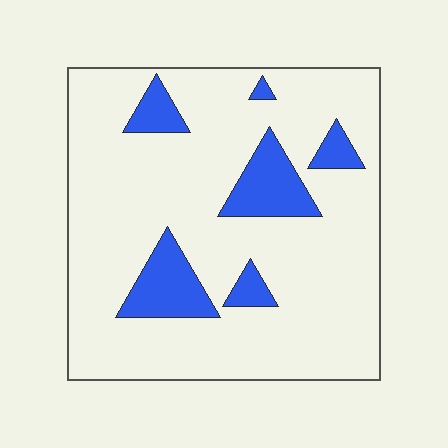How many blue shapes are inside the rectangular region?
6.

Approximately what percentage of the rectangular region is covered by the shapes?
Approximately 15%.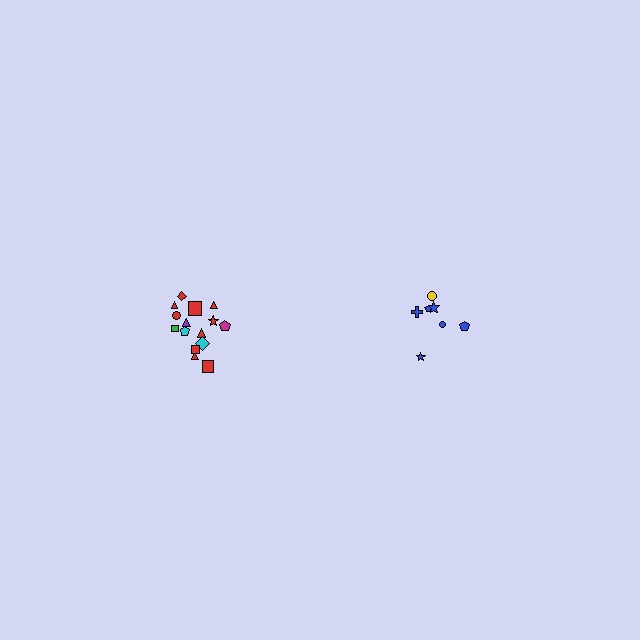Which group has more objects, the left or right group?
The left group.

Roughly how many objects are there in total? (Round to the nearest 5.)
Roughly 20 objects in total.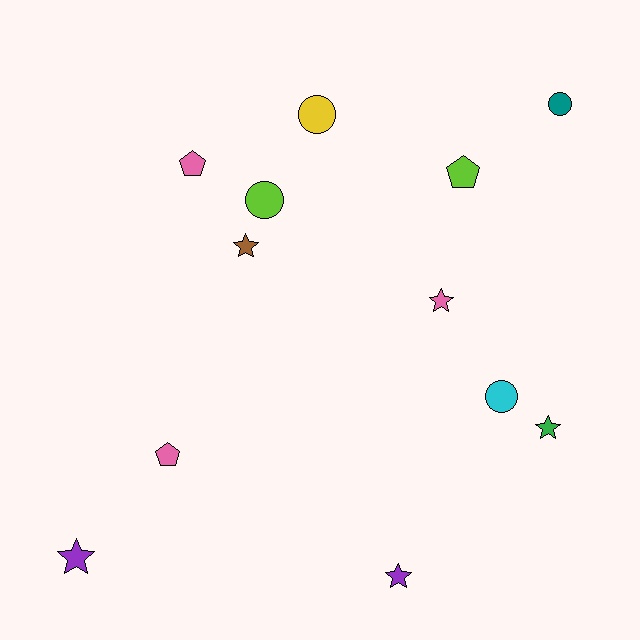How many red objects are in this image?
There are no red objects.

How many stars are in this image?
There are 5 stars.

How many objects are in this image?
There are 12 objects.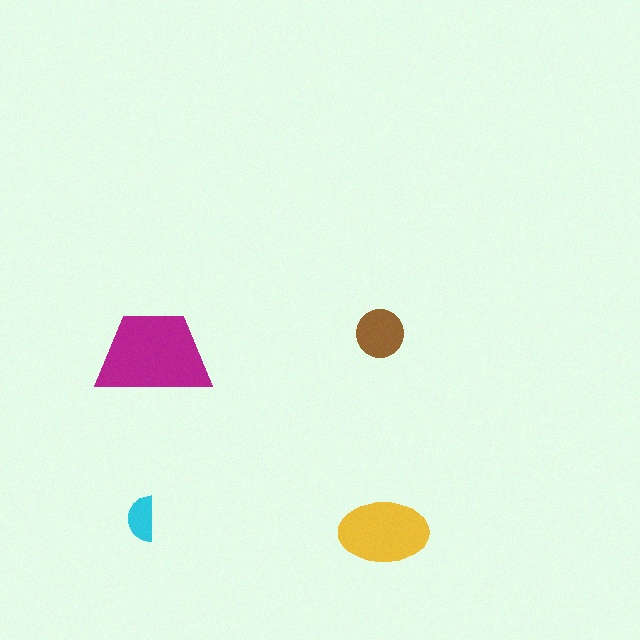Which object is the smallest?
The cyan semicircle.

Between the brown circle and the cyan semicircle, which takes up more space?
The brown circle.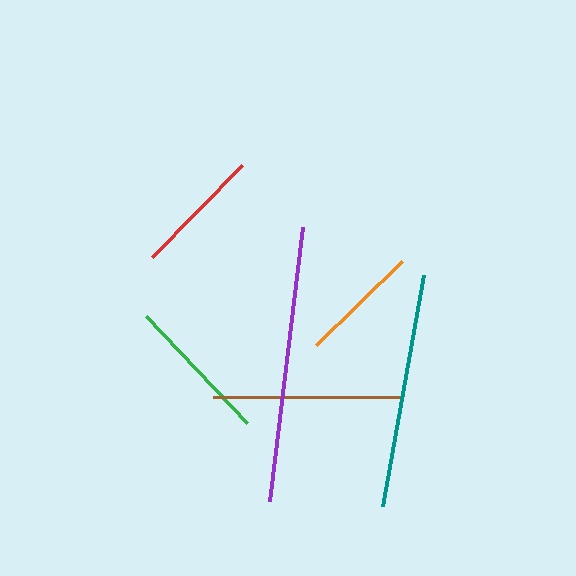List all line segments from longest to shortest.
From longest to shortest: purple, teal, brown, green, red, orange.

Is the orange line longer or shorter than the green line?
The green line is longer than the orange line.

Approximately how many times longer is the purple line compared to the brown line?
The purple line is approximately 1.5 times the length of the brown line.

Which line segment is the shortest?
The orange line is the shortest at approximately 120 pixels.